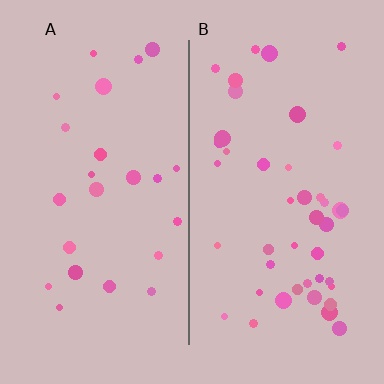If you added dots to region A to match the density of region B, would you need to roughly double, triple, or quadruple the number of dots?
Approximately double.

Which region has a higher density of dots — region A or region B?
B (the right).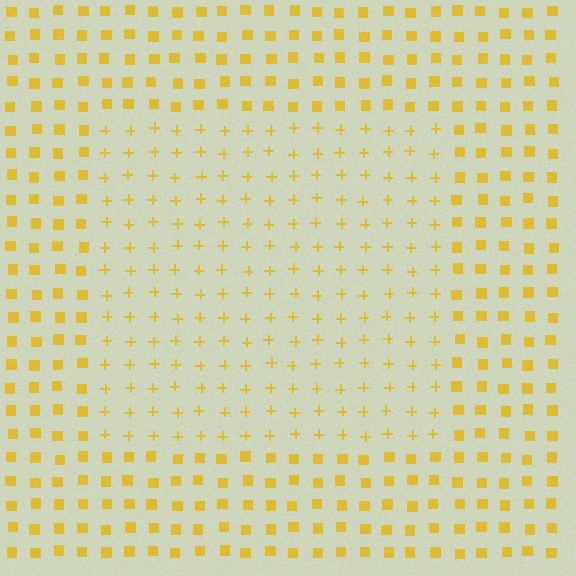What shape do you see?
I see a rectangle.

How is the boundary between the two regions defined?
The boundary is defined by a change in element shape: plus signs inside vs. squares outside. All elements share the same color and spacing.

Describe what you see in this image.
The image is filled with small yellow elements arranged in a uniform grid. A rectangle-shaped region contains plus signs, while the surrounding area contains squares. The boundary is defined purely by the change in element shape.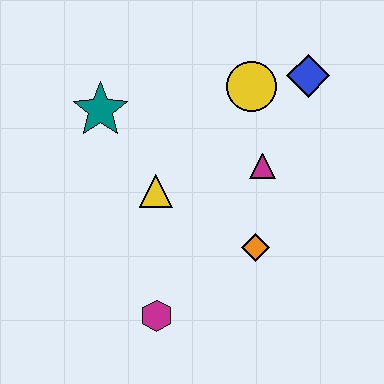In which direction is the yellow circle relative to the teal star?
The yellow circle is to the right of the teal star.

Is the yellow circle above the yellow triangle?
Yes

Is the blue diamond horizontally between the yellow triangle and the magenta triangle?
No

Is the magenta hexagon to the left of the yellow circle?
Yes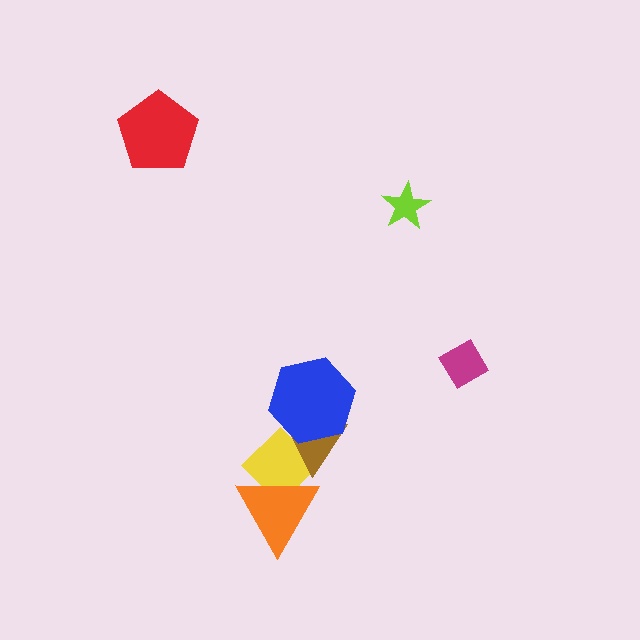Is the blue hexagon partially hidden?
No, no other shape covers it.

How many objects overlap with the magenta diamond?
0 objects overlap with the magenta diamond.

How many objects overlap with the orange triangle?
1 object overlaps with the orange triangle.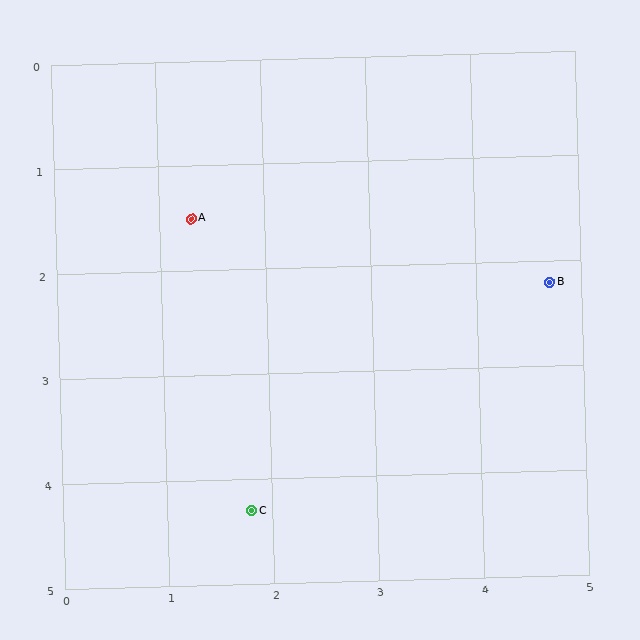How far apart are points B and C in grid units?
Points B and C are about 3.6 grid units apart.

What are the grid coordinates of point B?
Point B is at approximately (4.7, 2.2).